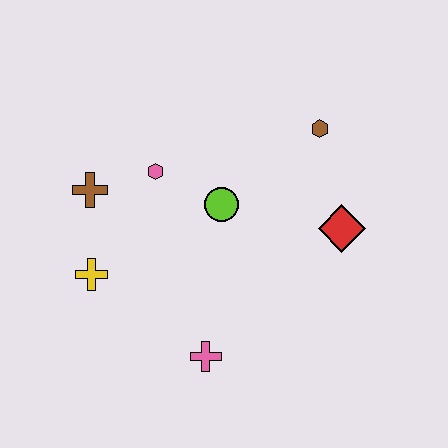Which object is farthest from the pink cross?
The brown hexagon is farthest from the pink cross.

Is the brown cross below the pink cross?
No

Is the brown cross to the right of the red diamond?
No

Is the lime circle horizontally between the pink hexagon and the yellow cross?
No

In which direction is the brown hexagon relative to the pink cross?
The brown hexagon is above the pink cross.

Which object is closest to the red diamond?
The brown hexagon is closest to the red diamond.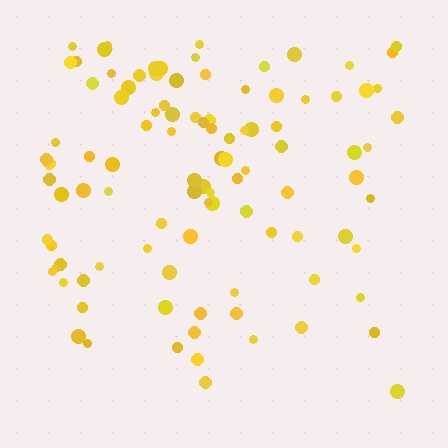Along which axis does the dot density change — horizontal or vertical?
Vertical.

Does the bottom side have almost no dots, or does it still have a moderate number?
Still a moderate number, just noticeably fewer than the top.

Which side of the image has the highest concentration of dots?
The top.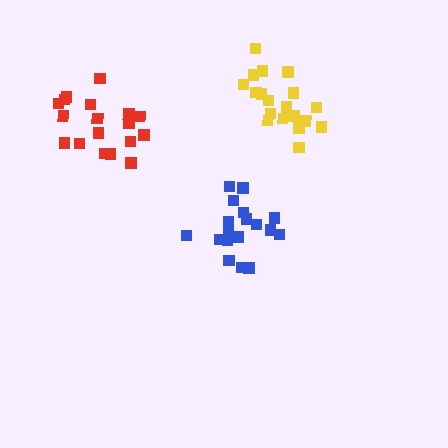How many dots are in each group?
Group 1: 18 dots, Group 2: 19 dots, Group 3: 18 dots (55 total).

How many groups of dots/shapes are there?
There are 3 groups.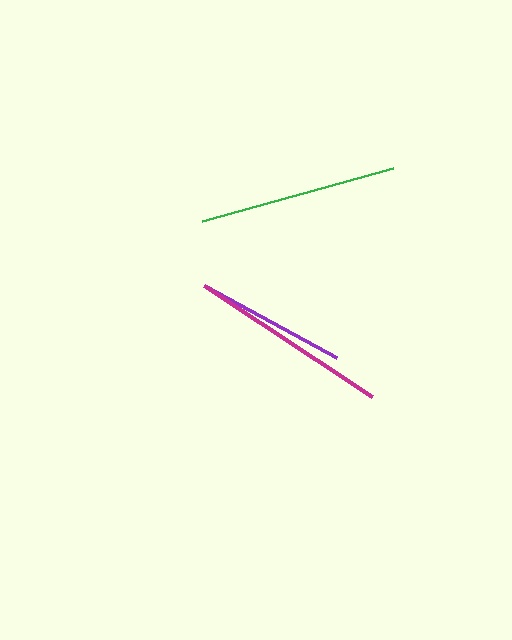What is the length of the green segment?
The green segment is approximately 198 pixels long.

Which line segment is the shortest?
The purple line is the shortest at approximately 148 pixels.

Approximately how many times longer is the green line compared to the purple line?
The green line is approximately 1.3 times the length of the purple line.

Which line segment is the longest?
The magenta line is the longest at approximately 201 pixels.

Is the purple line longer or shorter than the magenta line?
The magenta line is longer than the purple line.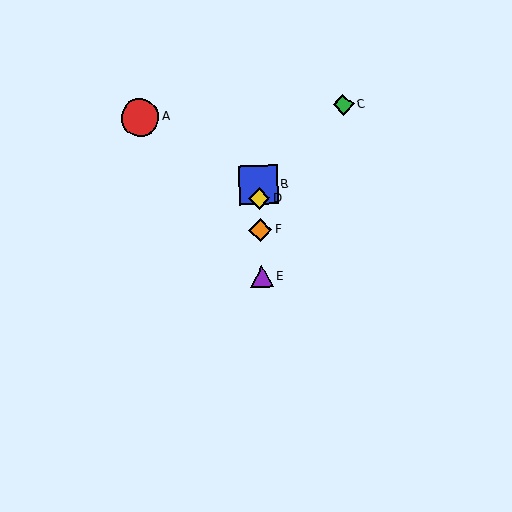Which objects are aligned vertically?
Objects B, D, E, F are aligned vertically.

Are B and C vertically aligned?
No, B is at x≈258 and C is at x≈343.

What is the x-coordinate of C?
Object C is at x≈343.